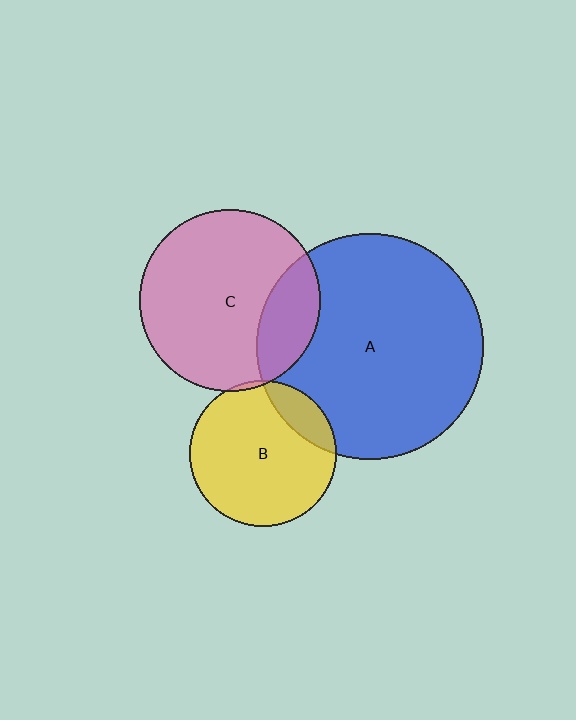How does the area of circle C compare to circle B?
Approximately 1.5 times.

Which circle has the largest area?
Circle A (blue).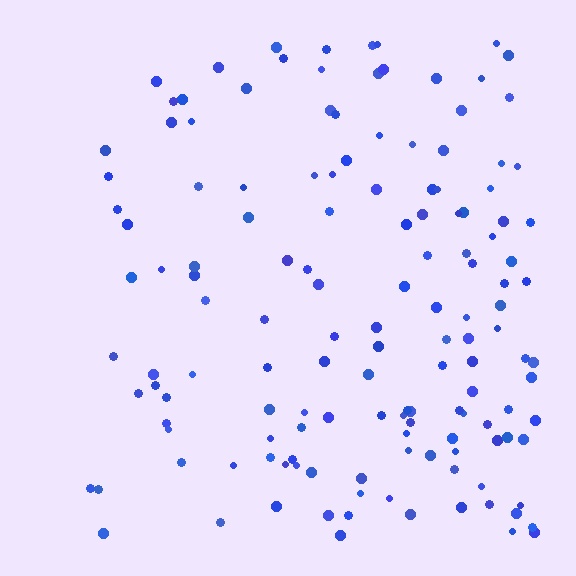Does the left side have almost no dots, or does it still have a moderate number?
Still a moderate number, just noticeably fewer than the right.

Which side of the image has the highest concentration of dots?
The right.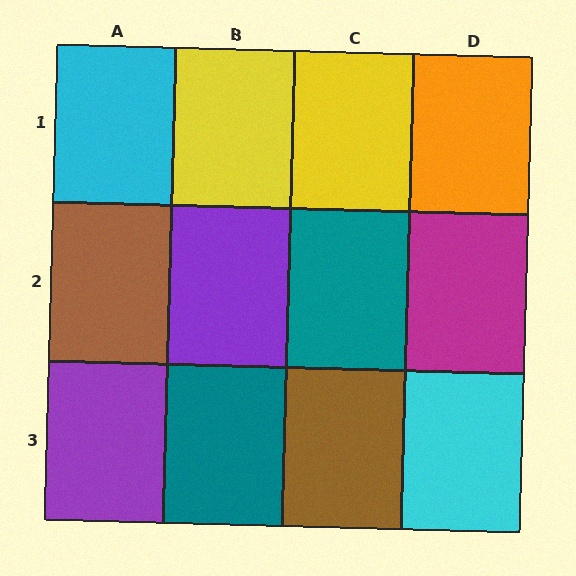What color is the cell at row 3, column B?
Teal.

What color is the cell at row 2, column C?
Teal.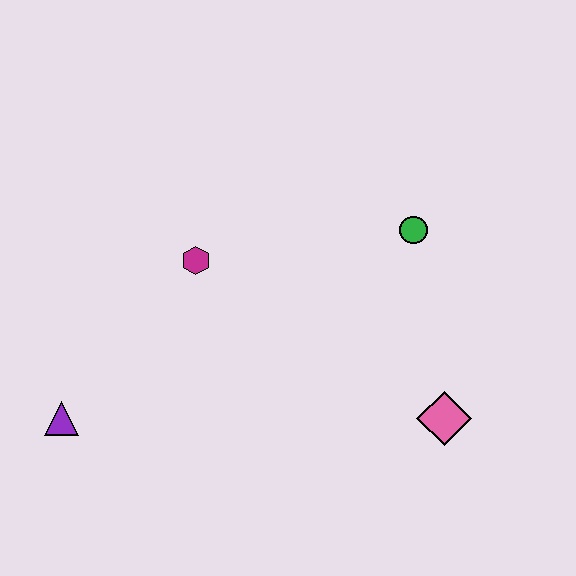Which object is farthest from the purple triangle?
The green circle is farthest from the purple triangle.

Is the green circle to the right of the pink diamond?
No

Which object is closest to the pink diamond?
The green circle is closest to the pink diamond.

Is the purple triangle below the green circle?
Yes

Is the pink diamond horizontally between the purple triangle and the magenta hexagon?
No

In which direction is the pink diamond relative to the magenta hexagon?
The pink diamond is to the right of the magenta hexagon.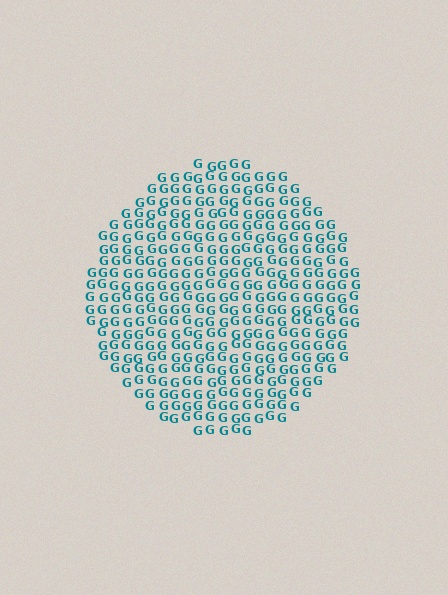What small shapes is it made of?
It is made of small letter G's.